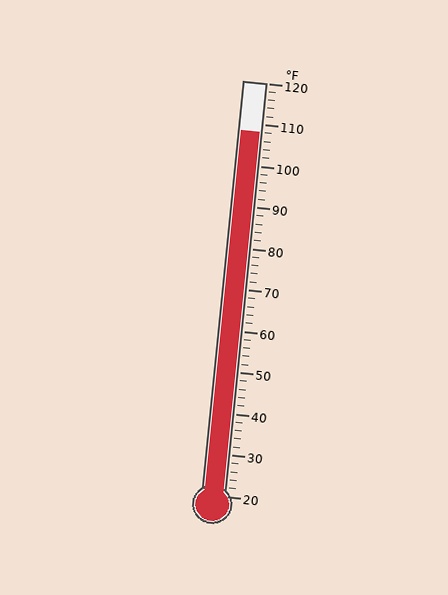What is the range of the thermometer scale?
The thermometer scale ranges from 20°F to 120°F.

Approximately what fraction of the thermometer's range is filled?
The thermometer is filled to approximately 90% of its range.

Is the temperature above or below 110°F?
The temperature is below 110°F.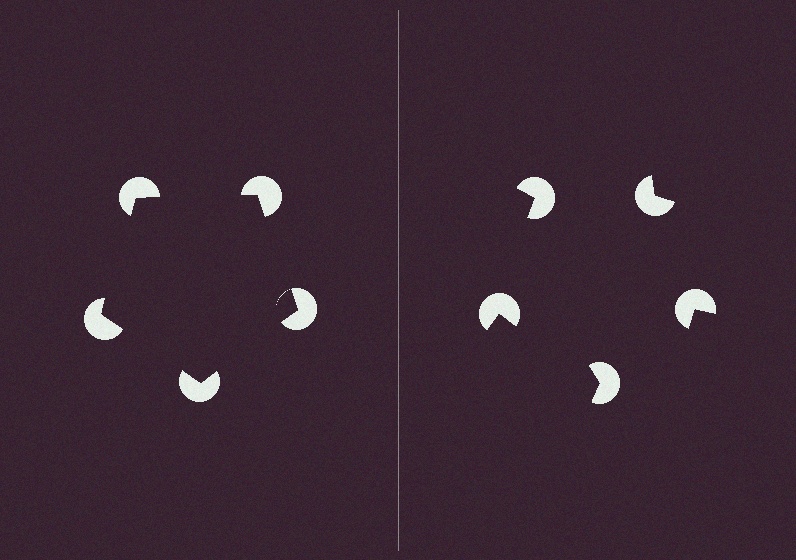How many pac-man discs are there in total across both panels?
10 — 5 on each side.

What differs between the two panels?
The pac-man discs are positioned identically on both sides; only the wedge orientations differ. On the left they align to a pentagon; on the right they are misaligned.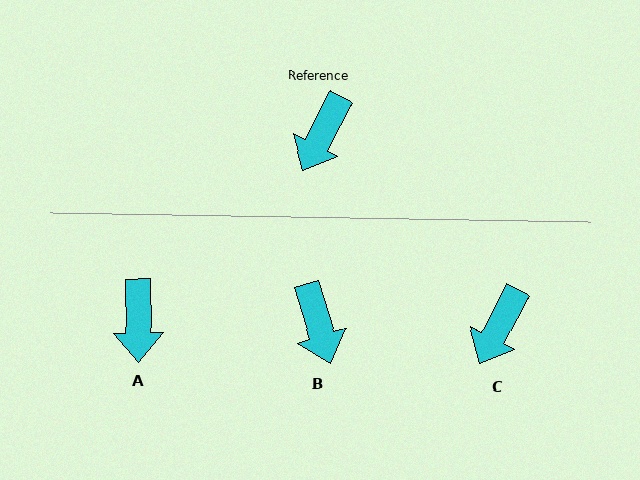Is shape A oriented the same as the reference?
No, it is off by about 28 degrees.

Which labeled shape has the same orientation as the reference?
C.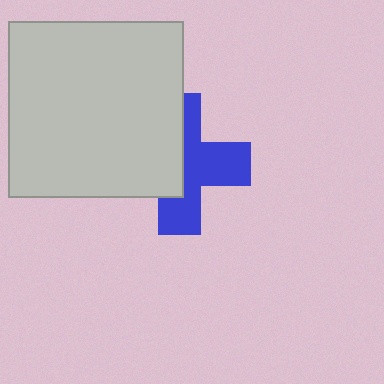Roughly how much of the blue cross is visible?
About half of it is visible (roughly 54%).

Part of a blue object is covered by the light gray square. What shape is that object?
It is a cross.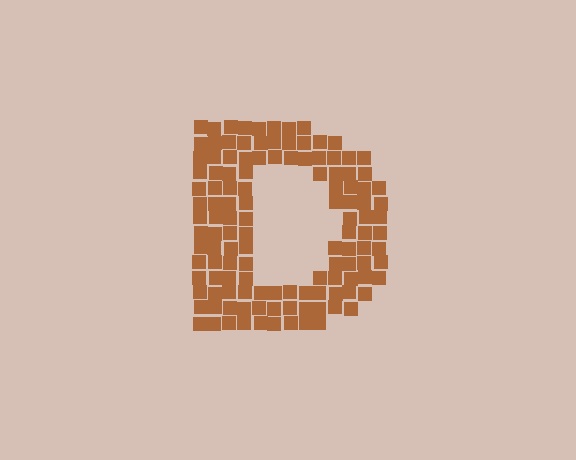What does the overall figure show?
The overall figure shows the letter D.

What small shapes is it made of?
It is made of small squares.